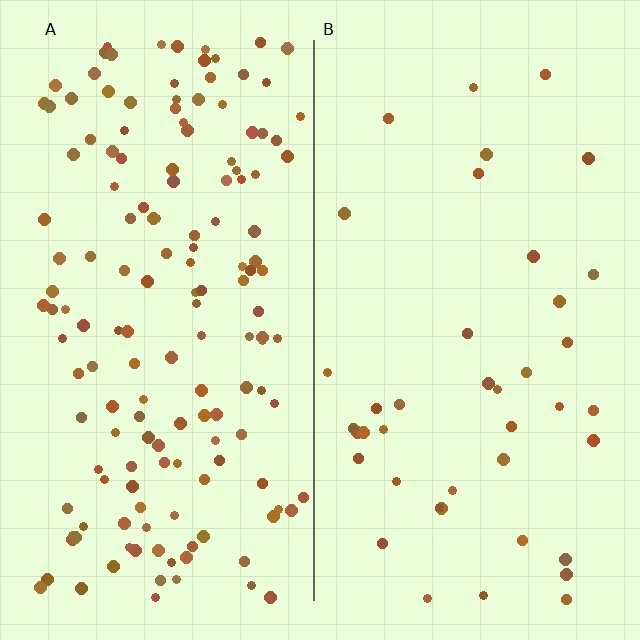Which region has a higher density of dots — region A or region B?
A (the left).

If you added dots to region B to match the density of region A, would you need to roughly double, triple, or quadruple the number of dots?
Approximately quadruple.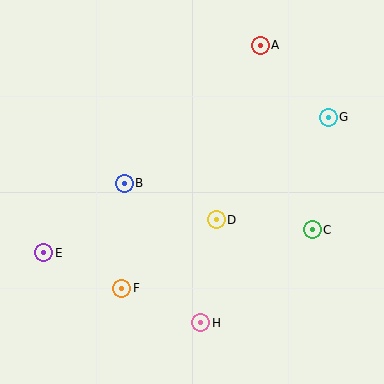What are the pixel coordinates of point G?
Point G is at (328, 117).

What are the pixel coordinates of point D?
Point D is at (216, 220).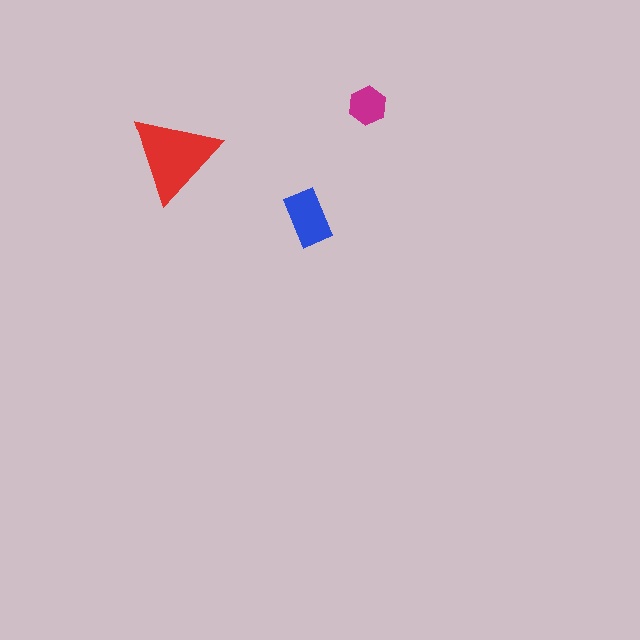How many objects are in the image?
There are 3 objects in the image.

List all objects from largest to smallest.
The red triangle, the blue rectangle, the magenta hexagon.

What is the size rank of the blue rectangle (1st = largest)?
2nd.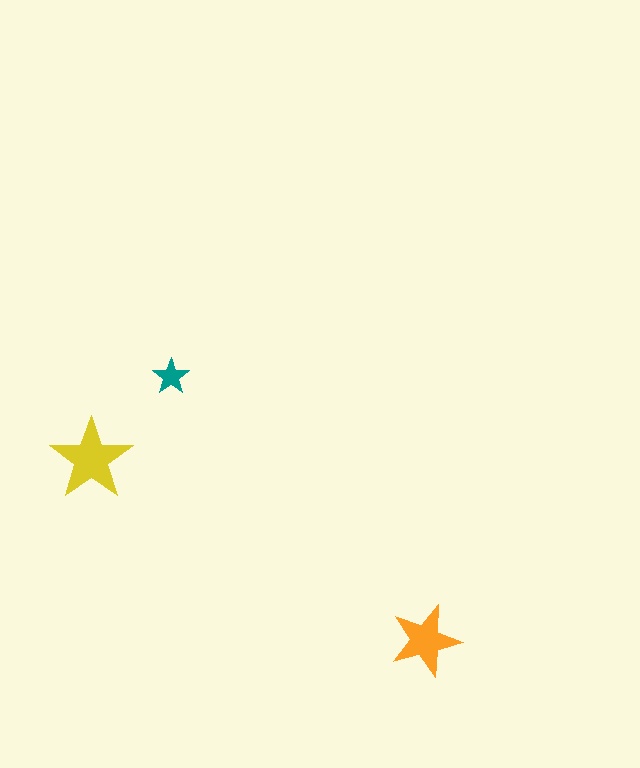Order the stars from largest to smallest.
the yellow one, the orange one, the teal one.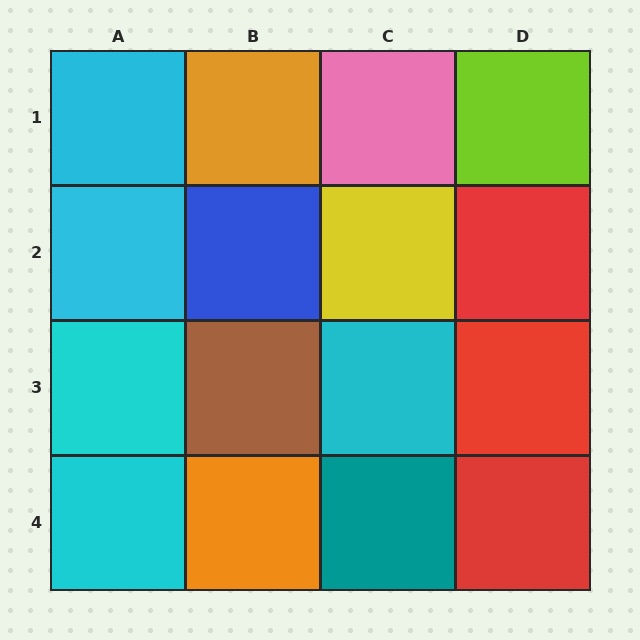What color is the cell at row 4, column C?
Teal.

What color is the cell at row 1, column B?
Orange.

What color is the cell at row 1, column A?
Cyan.